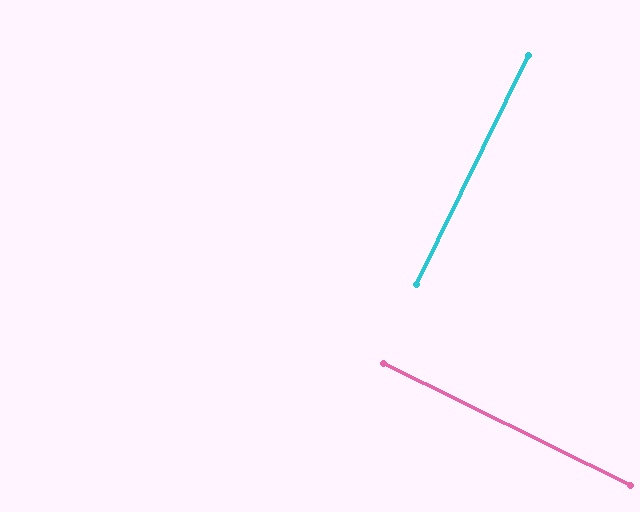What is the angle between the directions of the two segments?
Approximately 89 degrees.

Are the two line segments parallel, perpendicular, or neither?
Perpendicular — they meet at approximately 89°.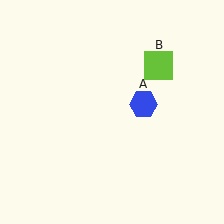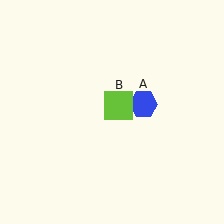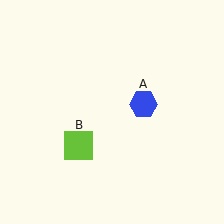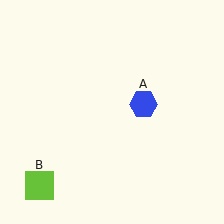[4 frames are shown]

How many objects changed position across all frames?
1 object changed position: lime square (object B).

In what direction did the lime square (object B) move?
The lime square (object B) moved down and to the left.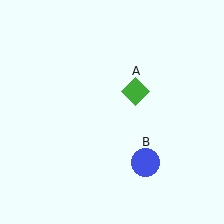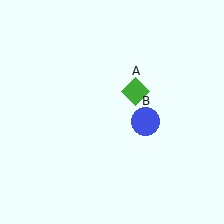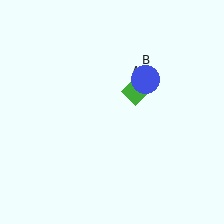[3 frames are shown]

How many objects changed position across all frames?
1 object changed position: blue circle (object B).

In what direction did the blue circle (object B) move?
The blue circle (object B) moved up.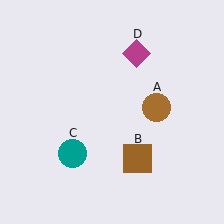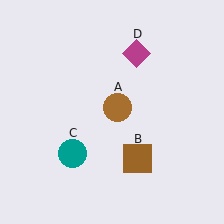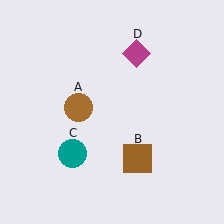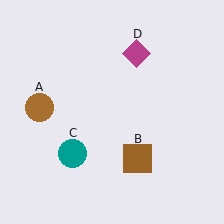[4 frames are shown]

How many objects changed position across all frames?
1 object changed position: brown circle (object A).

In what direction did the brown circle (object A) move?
The brown circle (object A) moved left.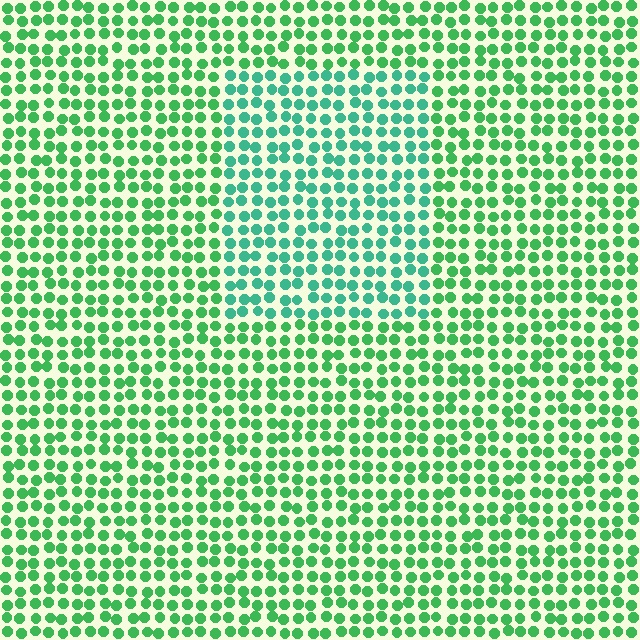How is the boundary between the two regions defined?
The boundary is defined purely by a slight shift in hue (about 28 degrees). Spacing, size, and orientation are identical on both sides.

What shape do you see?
I see a rectangle.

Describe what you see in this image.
The image is filled with small green elements in a uniform arrangement. A rectangle-shaped region is visible where the elements are tinted to a slightly different hue, forming a subtle color boundary.